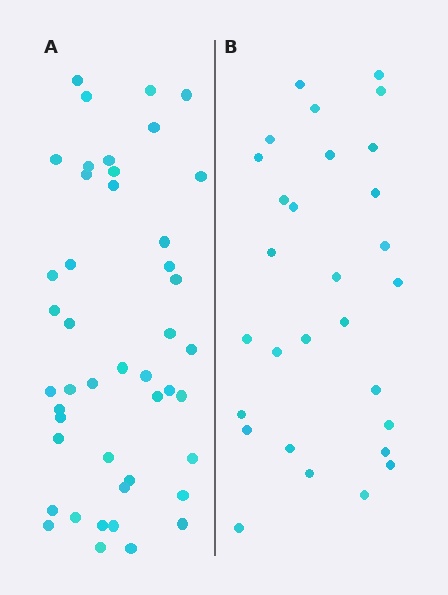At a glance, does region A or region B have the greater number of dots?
Region A (the left region) has more dots.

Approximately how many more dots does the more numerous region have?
Region A has approximately 15 more dots than region B.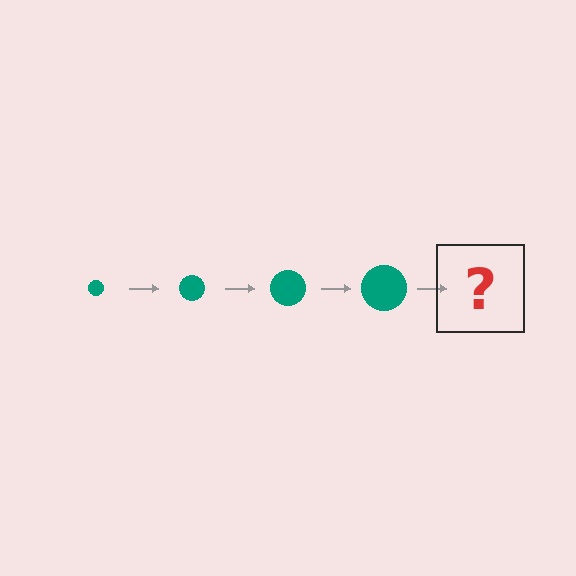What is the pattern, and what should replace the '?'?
The pattern is that the circle gets progressively larger each step. The '?' should be a teal circle, larger than the previous one.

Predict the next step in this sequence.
The next step is a teal circle, larger than the previous one.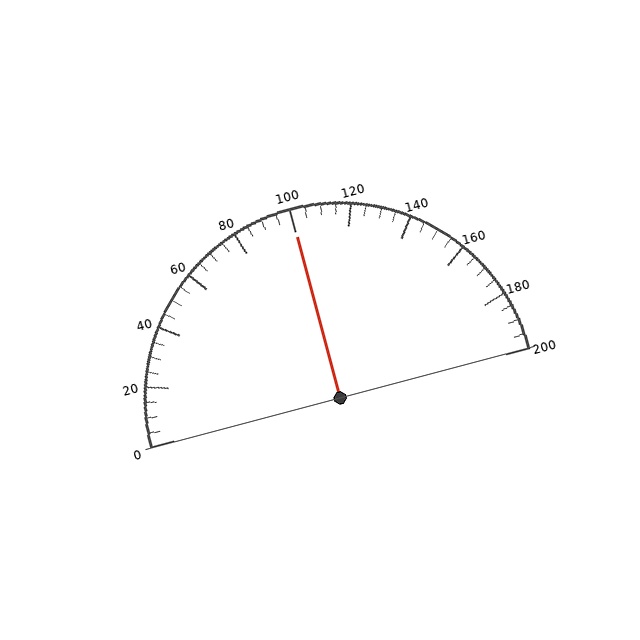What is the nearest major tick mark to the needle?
The nearest major tick mark is 100.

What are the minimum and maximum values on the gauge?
The gauge ranges from 0 to 200.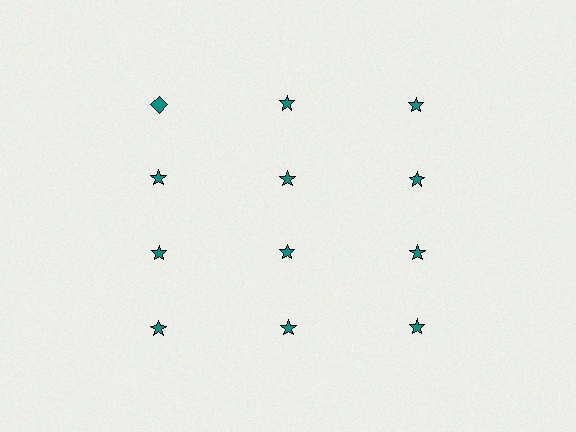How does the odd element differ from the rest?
It has a different shape: diamond instead of star.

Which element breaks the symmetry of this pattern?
The teal diamond in the top row, leftmost column breaks the symmetry. All other shapes are teal stars.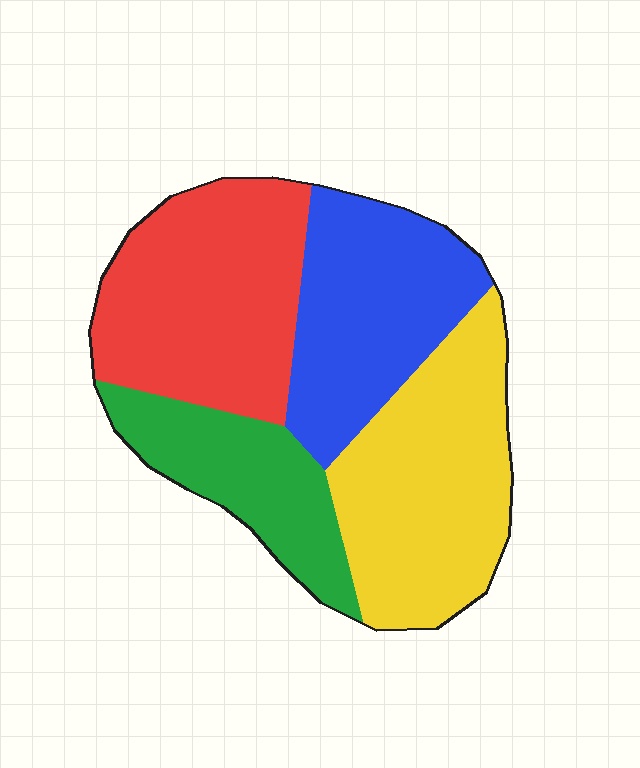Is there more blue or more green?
Blue.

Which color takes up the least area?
Green, at roughly 15%.